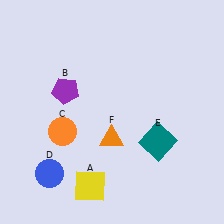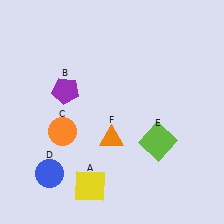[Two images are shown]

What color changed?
The square (E) changed from teal in Image 1 to lime in Image 2.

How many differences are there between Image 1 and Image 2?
There is 1 difference between the two images.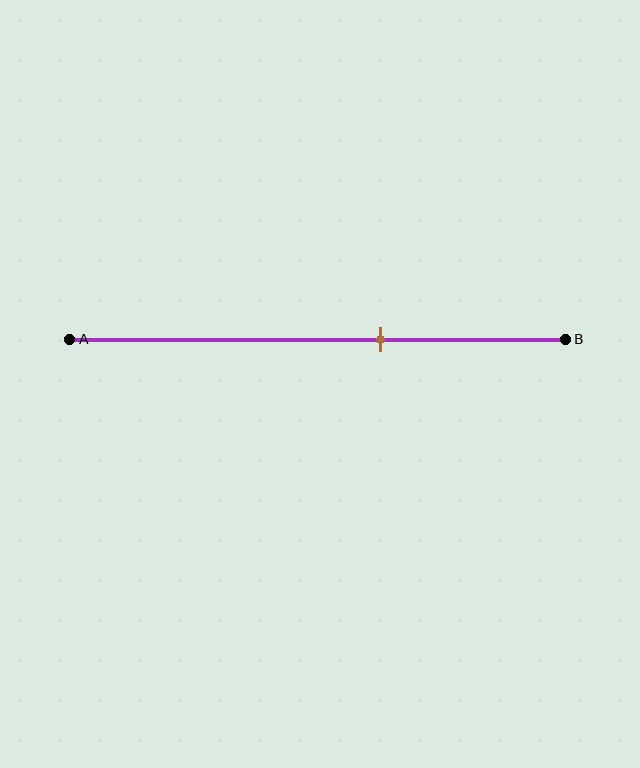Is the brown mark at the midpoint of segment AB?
No, the mark is at about 65% from A, not at the 50% midpoint.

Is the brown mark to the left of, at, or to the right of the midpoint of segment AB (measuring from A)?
The brown mark is to the right of the midpoint of segment AB.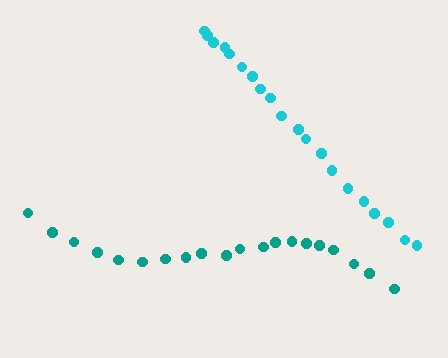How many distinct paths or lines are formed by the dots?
There are 2 distinct paths.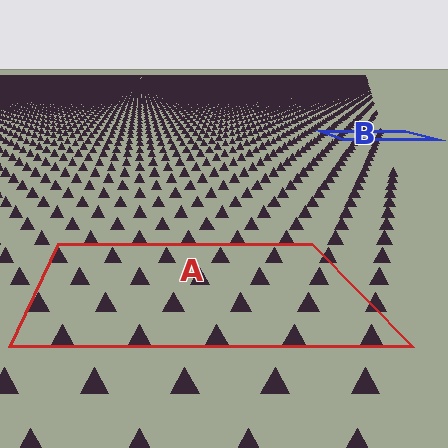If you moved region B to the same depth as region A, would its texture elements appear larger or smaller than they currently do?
They would appear larger. At a closer depth, the same texture elements are projected at a bigger on-screen size.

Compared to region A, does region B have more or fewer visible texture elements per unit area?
Region B has more texture elements per unit area — they are packed more densely because it is farther away.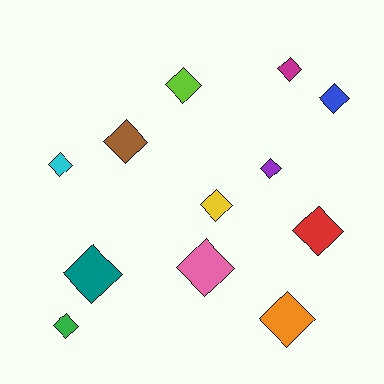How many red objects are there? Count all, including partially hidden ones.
There is 1 red object.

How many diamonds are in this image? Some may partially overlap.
There are 12 diamonds.